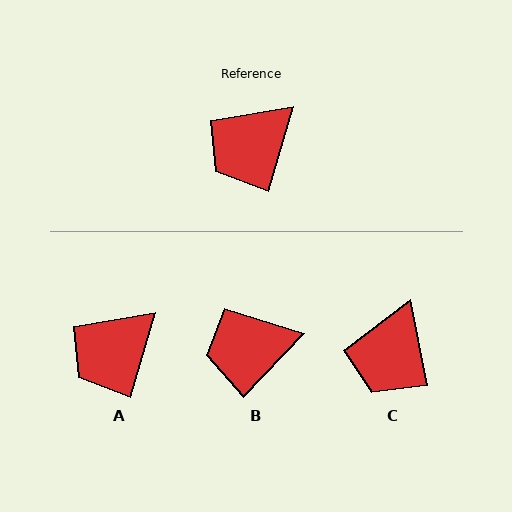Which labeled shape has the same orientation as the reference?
A.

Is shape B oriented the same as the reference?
No, it is off by about 27 degrees.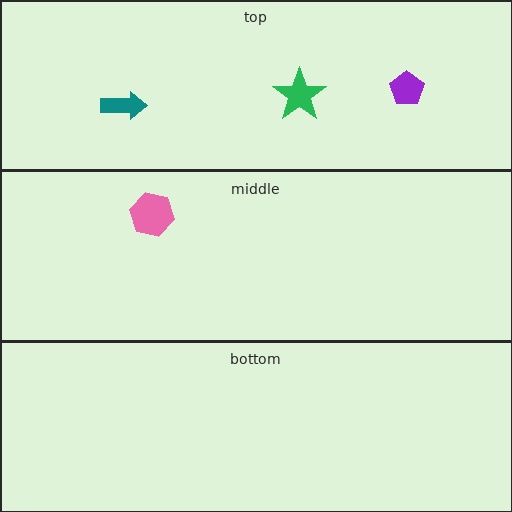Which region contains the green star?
The top region.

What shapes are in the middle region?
The pink hexagon.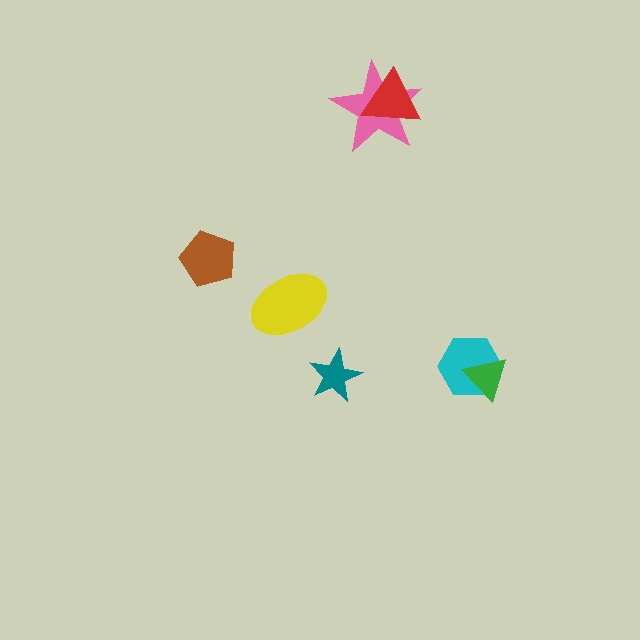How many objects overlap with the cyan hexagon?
1 object overlaps with the cyan hexagon.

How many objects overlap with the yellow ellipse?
0 objects overlap with the yellow ellipse.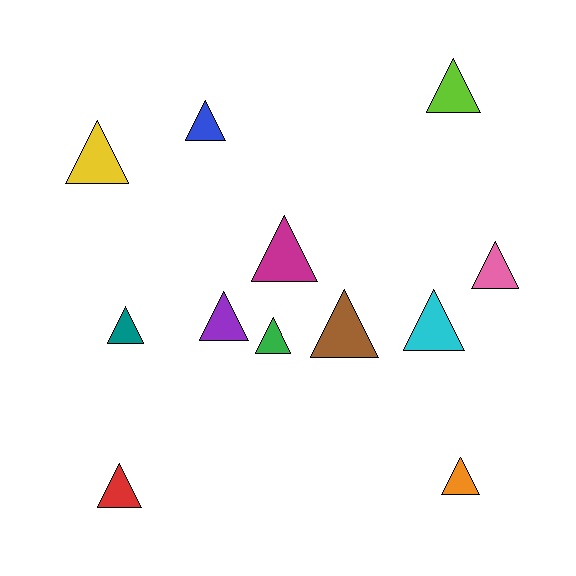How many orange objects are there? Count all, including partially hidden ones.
There is 1 orange object.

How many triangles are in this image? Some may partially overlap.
There are 12 triangles.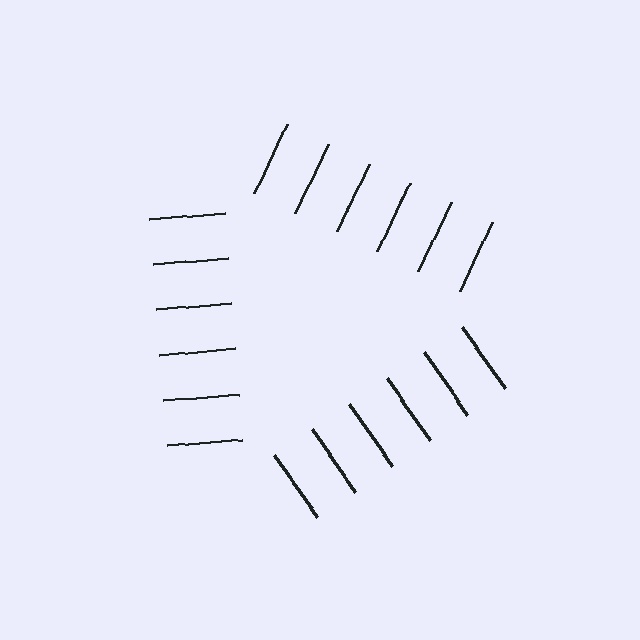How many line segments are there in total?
18 — 6 along each of the 3 edges.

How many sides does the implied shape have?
3 sides — the line-ends trace a triangle.